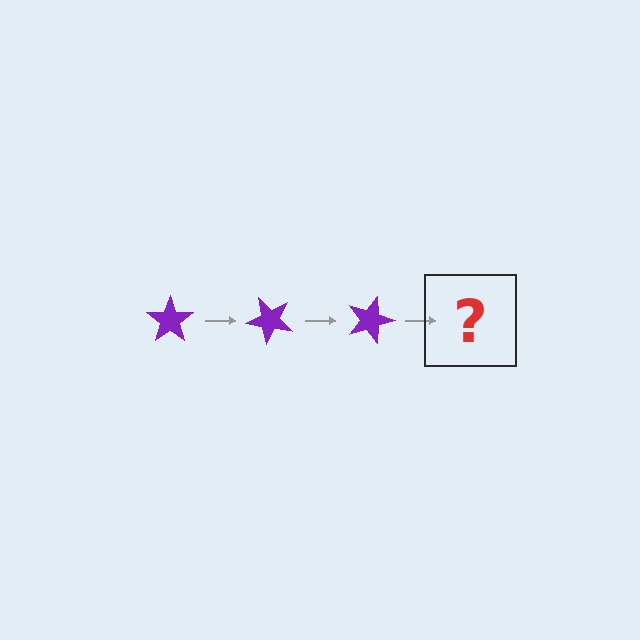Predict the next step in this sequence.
The next step is a purple star rotated 135 degrees.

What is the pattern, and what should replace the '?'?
The pattern is that the star rotates 45 degrees each step. The '?' should be a purple star rotated 135 degrees.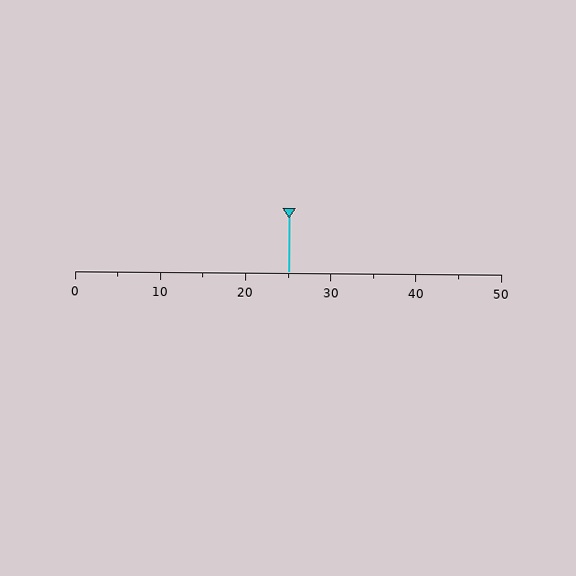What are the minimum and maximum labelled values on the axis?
The axis runs from 0 to 50.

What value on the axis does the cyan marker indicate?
The marker indicates approximately 25.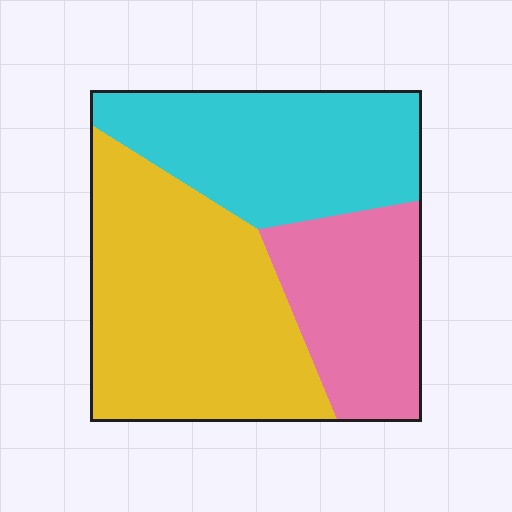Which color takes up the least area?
Pink, at roughly 25%.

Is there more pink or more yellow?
Yellow.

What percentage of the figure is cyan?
Cyan covers around 30% of the figure.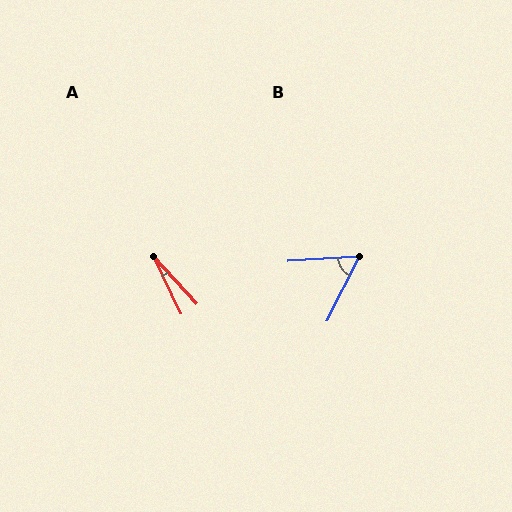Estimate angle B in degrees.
Approximately 60 degrees.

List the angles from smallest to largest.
A (17°), B (60°).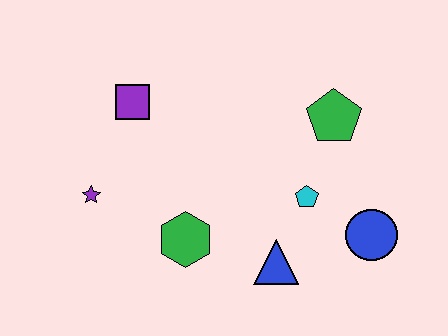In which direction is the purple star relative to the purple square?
The purple star is below the purple square.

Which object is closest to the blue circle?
The cyan pentagon is closest to the blue circle.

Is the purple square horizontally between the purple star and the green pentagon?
Yes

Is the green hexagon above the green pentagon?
No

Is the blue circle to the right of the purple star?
Yes